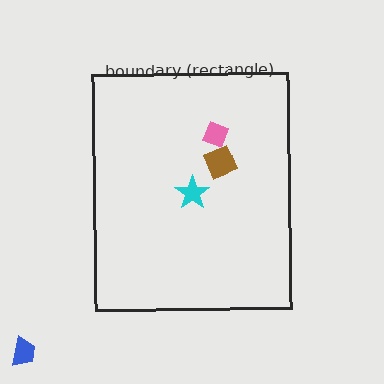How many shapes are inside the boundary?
3 inside, 1 outside.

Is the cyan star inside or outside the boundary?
Inside.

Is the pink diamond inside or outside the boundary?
Inside.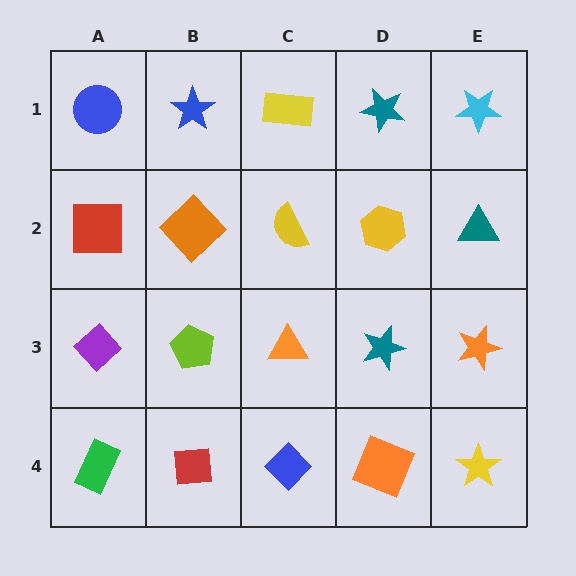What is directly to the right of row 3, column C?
A teal star.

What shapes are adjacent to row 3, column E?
A teal triangle (row 2, column E), a yellow star (row 4, column E), a teal star (row 3, column D).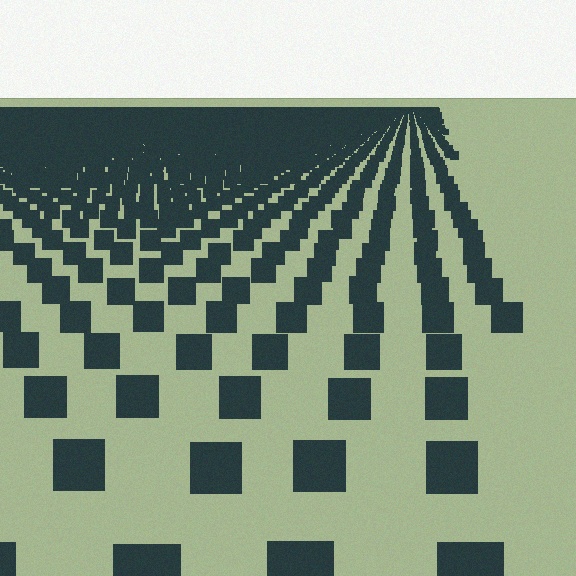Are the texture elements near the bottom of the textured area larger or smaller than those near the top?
Larger. Near the bottom, elements are closer to the viewer and appear at a bigger on-screen size.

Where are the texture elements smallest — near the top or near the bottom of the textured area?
Near the top.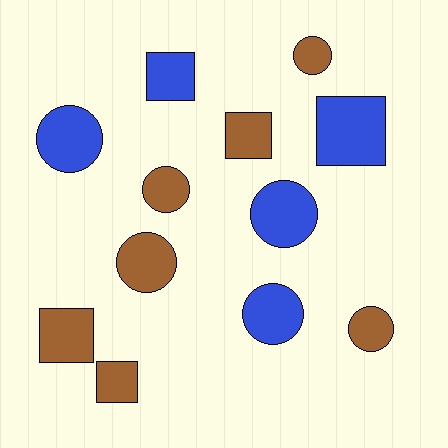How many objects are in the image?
There are 12 objects.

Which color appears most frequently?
Brown, with 7 objects.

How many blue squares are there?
There are 2 blue squares.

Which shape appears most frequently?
Circle, with 7 objects.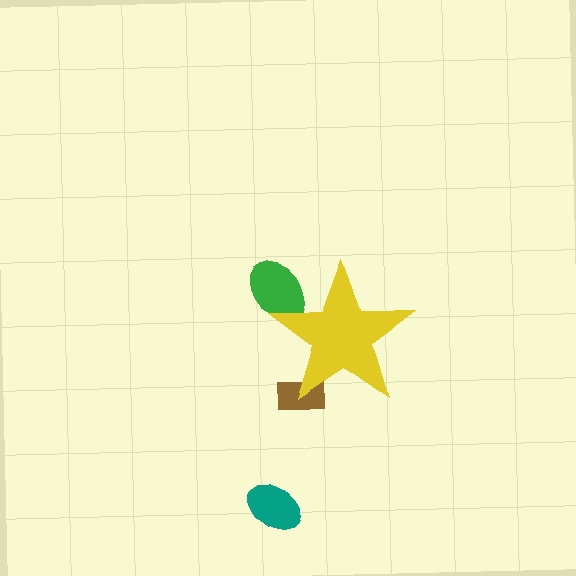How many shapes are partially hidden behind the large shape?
2 shapes are partially hidden.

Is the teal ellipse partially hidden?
No, the teal ellipse is fully visible.